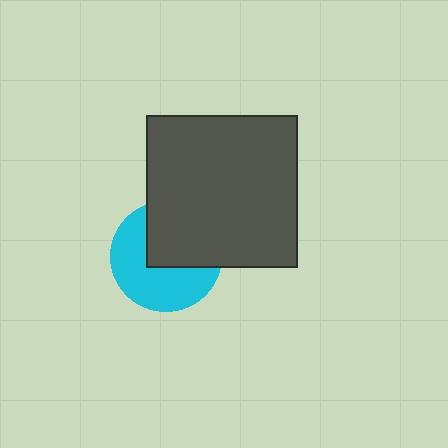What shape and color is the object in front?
The object in front is a dark gray square.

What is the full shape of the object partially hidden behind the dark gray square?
The partially hidden object is a cyan circle.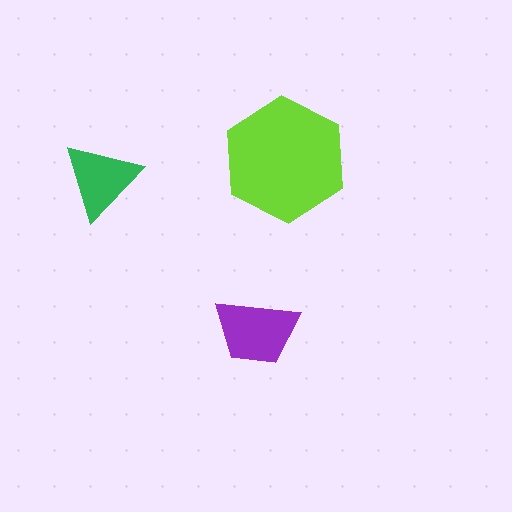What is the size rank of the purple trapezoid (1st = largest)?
2nd.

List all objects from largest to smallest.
The lime hexagon, the purple trapezoid, the green triangle.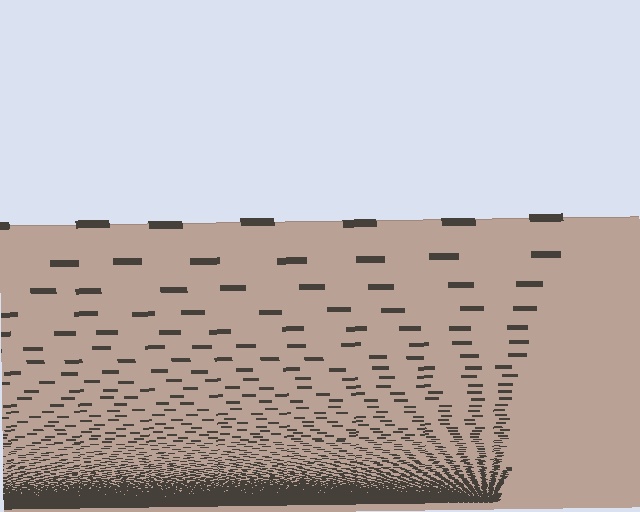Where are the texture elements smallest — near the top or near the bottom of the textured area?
Near the bottom.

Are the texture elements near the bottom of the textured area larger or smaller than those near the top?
Smaller. The gradient is inverted — elements near the bottom are smaller and denser.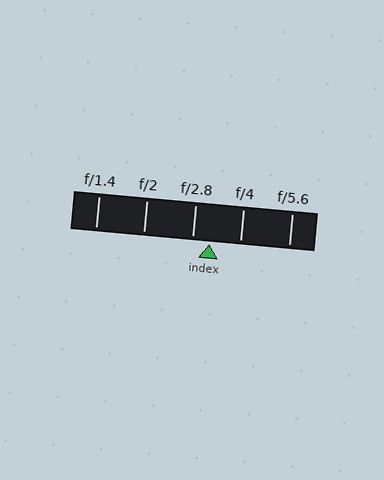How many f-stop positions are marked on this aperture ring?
There are 5 f-stop positions marked.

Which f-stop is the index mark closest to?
The index mark is closest to f/2.8.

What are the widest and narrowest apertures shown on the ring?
The widest aperture shown is f/1.4 and the narrowest is f/5.6.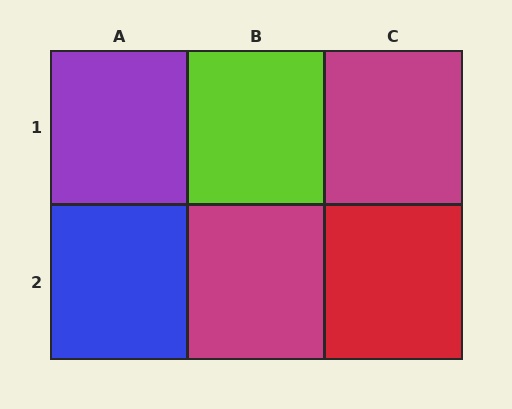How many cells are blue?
1 cell is blue.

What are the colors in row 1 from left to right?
Purple, lime, magenta.